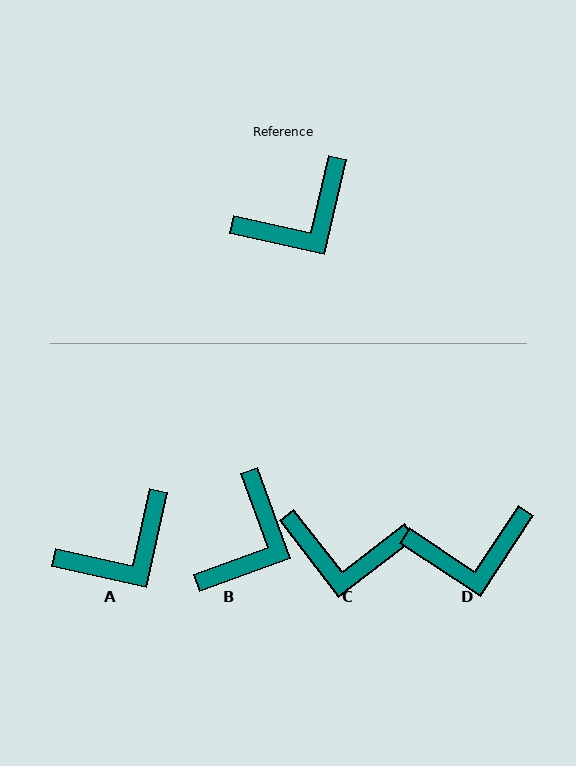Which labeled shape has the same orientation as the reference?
A.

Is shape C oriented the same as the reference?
No, it is off by about 40 degrees.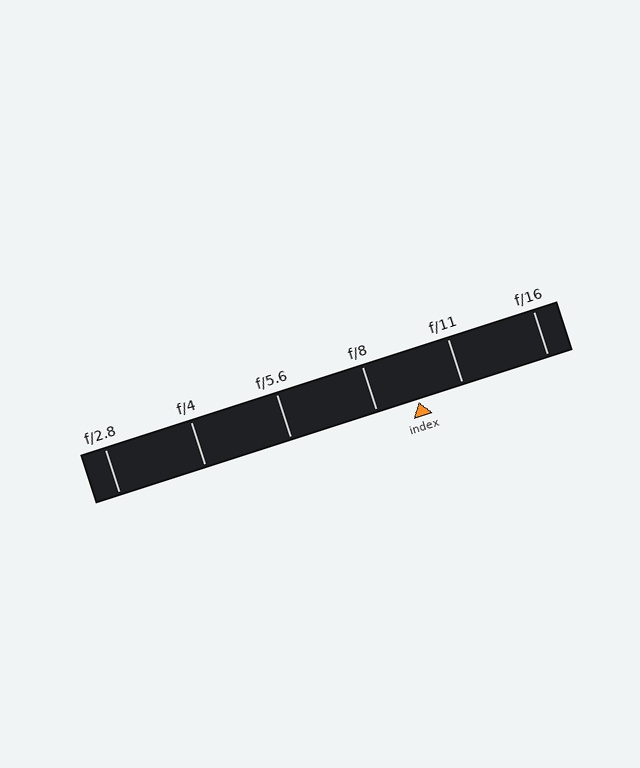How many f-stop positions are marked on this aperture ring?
There are 6 f-stop positions marked.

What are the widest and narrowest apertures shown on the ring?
The widest aperture shown is f/2.8 and the narrowest is f/16.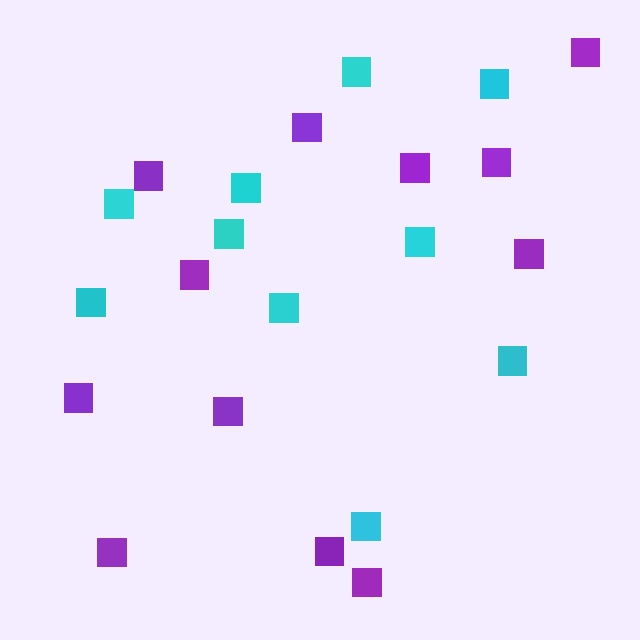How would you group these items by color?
There are 2 groups: one group of cyan squares (10) and one group of purple squares (12).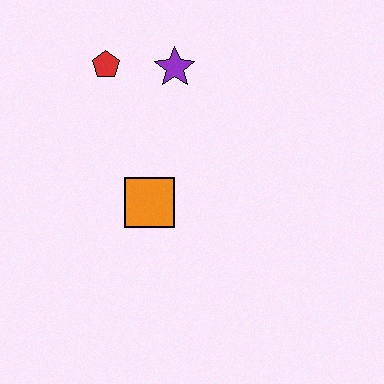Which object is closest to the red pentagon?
The purple star is closest to the red pentagon.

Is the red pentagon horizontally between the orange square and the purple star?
No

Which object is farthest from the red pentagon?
The orange square is farthest from the red pentagon.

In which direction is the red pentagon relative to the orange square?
The red pentagon is above the orange square.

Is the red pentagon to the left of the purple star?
Yes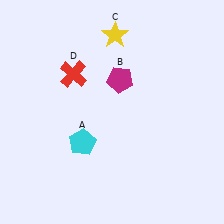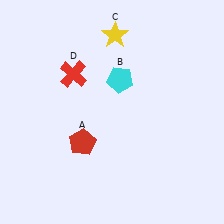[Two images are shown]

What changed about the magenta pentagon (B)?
In Image 1, B is magenta. In Image 2, it changed to cyan.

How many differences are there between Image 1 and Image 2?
There are 2 differences between the two images.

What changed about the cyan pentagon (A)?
In Image 1, A is cyan. In Image 2, it changed to red.